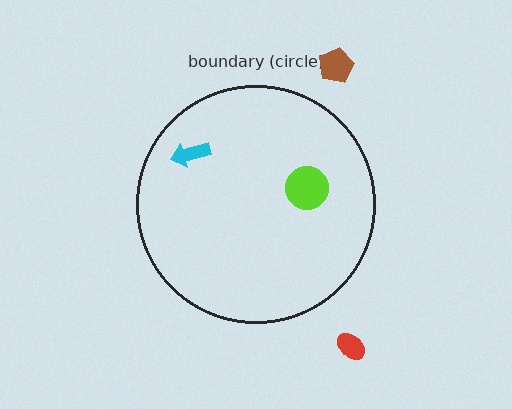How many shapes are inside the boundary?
2 inside, 2 outside.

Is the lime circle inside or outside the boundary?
Inside.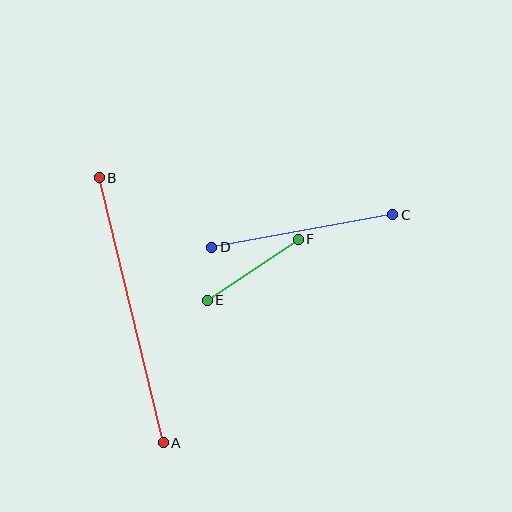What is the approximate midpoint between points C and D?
The midpoint is at approximately (302, 231) pixels.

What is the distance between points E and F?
The distance is approximately 109 pixels.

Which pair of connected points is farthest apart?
Points A and B are farthest apart.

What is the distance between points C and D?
The distance is approximately 184 pixels.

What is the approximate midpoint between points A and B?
The midpoint is at approximately (131, 310) pixels.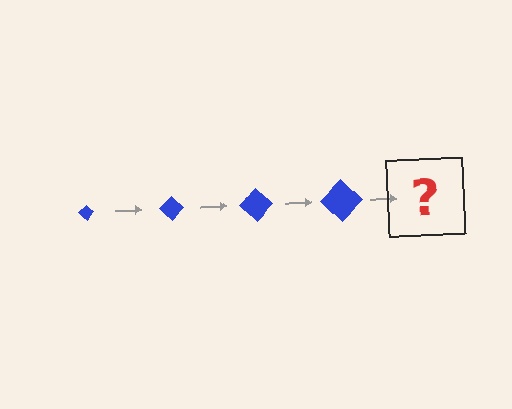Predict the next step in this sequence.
The next step is a blue diamond, larger than the previous one.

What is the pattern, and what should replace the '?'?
The pattern is that the diamond gets progressively larger each step. The '?' should be a blue diamond, larger than the previous one.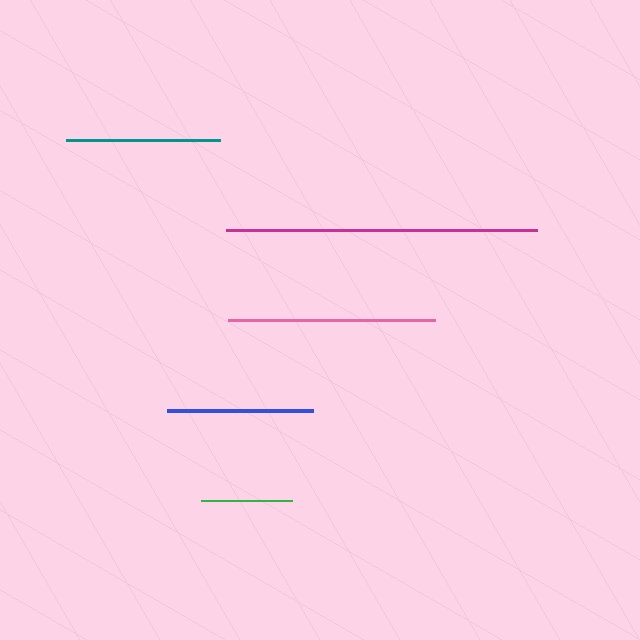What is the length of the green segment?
The green segment is approximately 91 pixels long.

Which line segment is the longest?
The magenta line is the longest at approximately 311 pixels.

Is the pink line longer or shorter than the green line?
The pink line is longer than the green line.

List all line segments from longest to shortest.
From longest to shortest: magenta, pink, teal, blue, green.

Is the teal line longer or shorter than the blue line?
The teal line is longer than the blue line.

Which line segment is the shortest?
The green line is the shortest at approximately 91 pixels.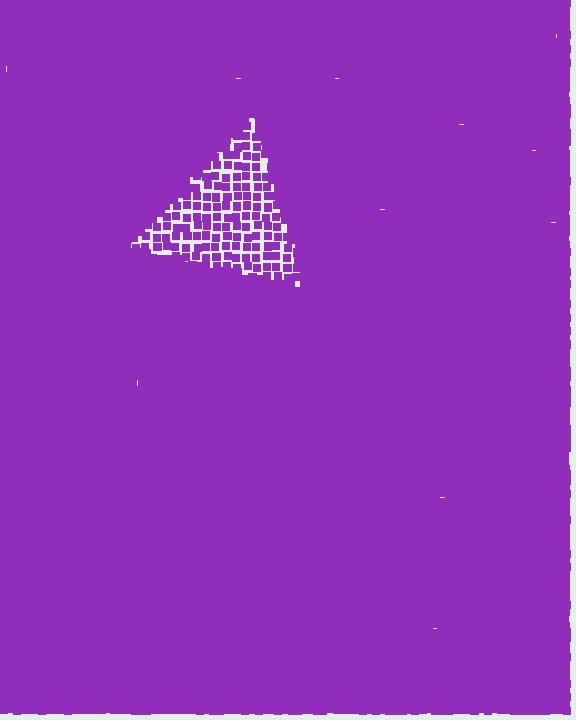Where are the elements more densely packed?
The elements are more densely packed outside the triangle boundary.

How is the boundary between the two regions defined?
The boundary is defined by a change in element density (approximately 2.4x ratio). All elements are the same color, size, and shape.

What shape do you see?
I see a triangle.